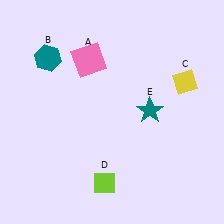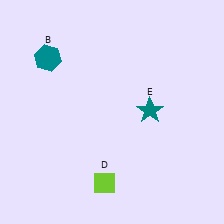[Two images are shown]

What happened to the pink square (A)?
The pink square (A) was removed in Image 2. It was in the top-left area of Image 1.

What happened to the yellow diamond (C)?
The yellow diamond (C) was removed in Image 2. It was in the top-right area of Image 1.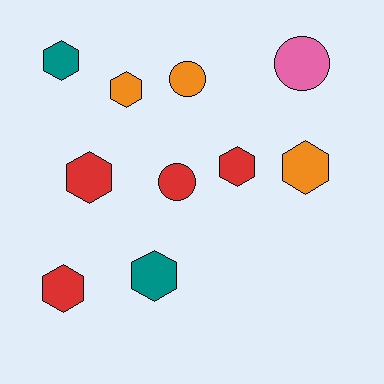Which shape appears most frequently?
Hexagon, with 7 objects.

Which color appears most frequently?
Red, with 4 objects.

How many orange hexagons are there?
There are 2 orange hexagons.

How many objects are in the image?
There are 10 objects.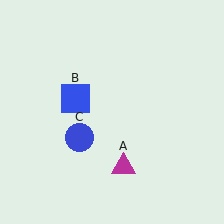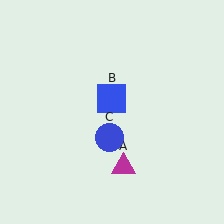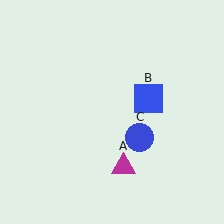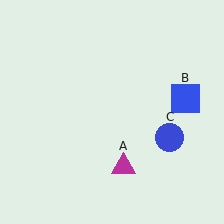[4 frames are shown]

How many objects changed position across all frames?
2 objects changed position: blue square (object B), blue circle (object C).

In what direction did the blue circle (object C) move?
The blue circle (object C) moved right.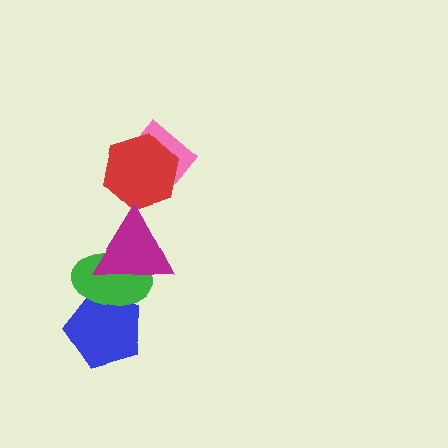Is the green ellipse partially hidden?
Yes, it is partially covered by another shape.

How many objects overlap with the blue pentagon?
1 object overlaps with the blue pentagon.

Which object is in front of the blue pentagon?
The green ellipse is in front of the blue pentagon.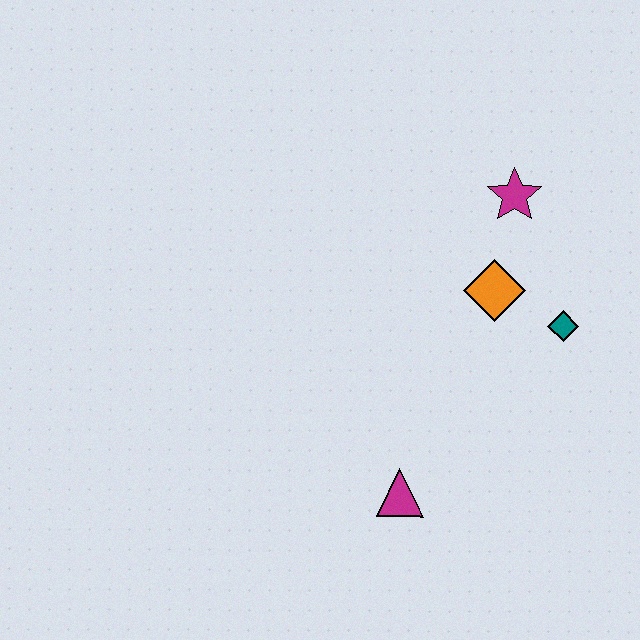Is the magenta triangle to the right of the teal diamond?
No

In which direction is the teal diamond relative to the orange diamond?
The teal diamond is to the right of the orange diamond.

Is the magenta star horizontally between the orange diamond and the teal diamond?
Yes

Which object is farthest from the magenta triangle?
The magenta star is farthest from the magenta triangle.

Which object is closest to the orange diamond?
The teal diamond is closest to the orange diamond.